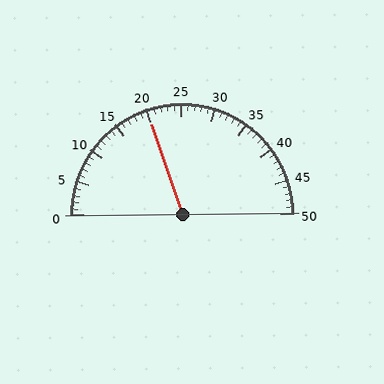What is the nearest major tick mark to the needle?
The nearest major tick mark is 20.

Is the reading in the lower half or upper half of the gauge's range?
The reading is in the lower half of the range (0 to 50).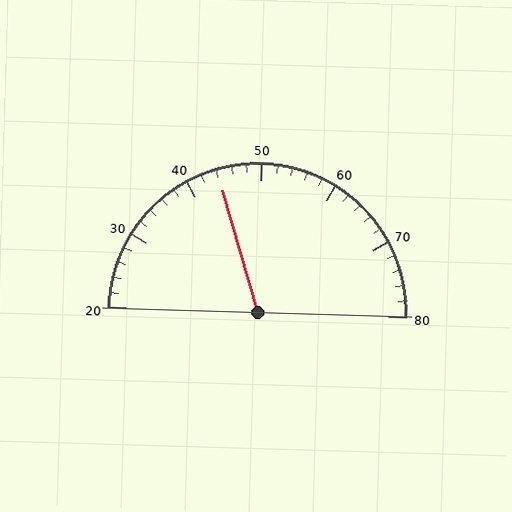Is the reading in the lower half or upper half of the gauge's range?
The reading is in the lower half of the range (20 to 80).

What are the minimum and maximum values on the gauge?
The gauge ranges from 20 to 80.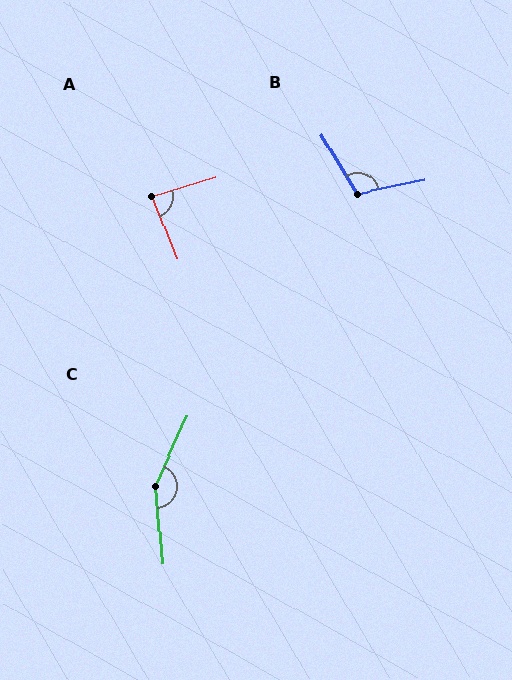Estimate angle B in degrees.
Approximately 110 degrees.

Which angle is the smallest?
A, at approximately 86 degrees.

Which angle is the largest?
C, at approximately 150 degrees.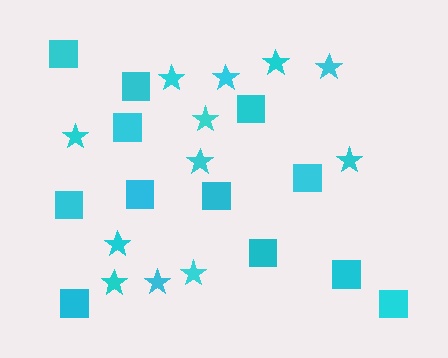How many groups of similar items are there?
There are 2 groups: one group of squares (12) and one group of stars (12).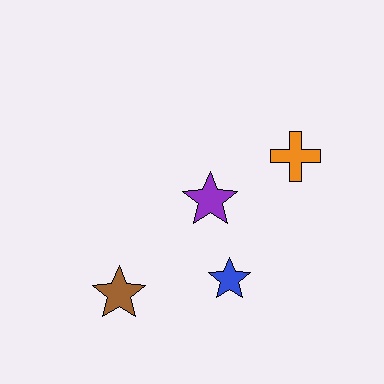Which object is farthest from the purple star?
The brown star is farthest from the purple star.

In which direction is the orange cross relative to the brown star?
The orange cross is to the right of the brown star.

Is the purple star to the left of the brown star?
No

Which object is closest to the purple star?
The blue star is closest to the purple star.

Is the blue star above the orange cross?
No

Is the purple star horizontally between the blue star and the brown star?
Yes